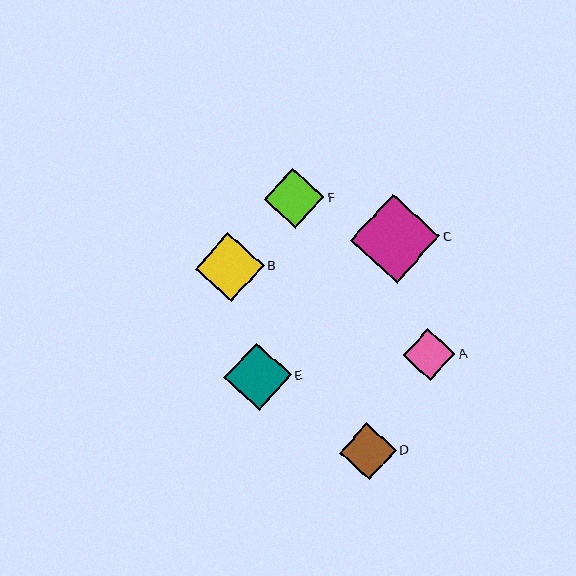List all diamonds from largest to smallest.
From largest to smallest: C, B, E, F, D, A.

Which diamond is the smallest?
Diamond A is the smallest with a size of approximately 52 pixels.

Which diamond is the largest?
Diamond C is the largest with a size of approximately 89 pixels.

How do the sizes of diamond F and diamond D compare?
Diamond F and diamond D are approximately the same size.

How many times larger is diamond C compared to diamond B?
Diamond C is approximately 1.3 times the size of diamond B.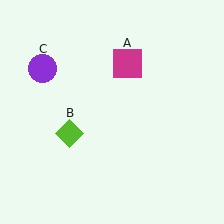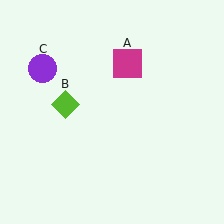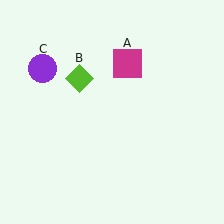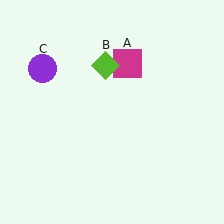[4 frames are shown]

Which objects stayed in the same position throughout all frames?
Magenta square (object A) and purple circle (object C) remained stationary.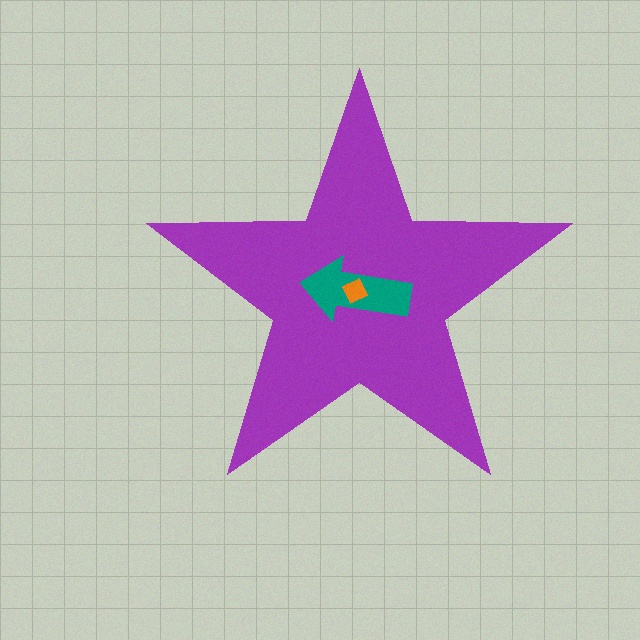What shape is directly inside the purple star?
The teal arrow.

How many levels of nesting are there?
3.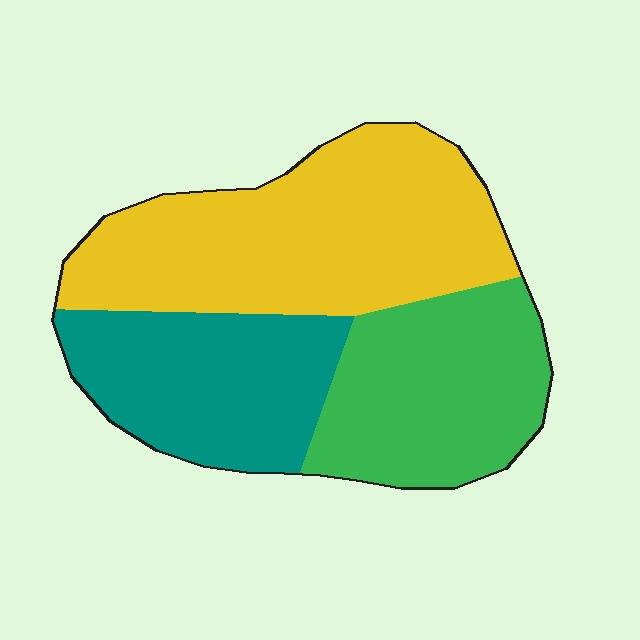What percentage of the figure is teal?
Teal covers about 25% of the figure.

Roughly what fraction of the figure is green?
Green takes up between a quarter and a half of the figure.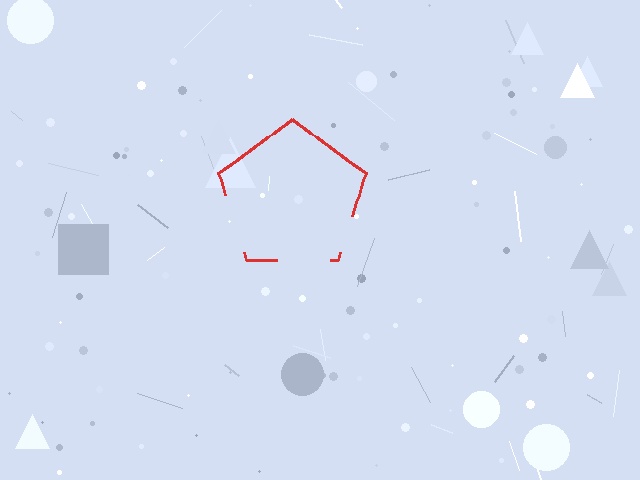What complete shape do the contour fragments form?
The contour fragments form a pentagon.